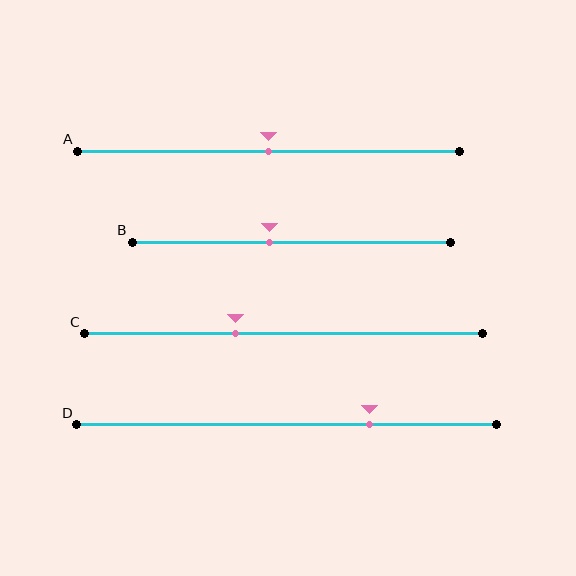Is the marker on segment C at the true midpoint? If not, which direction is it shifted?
No, the marker on segment C is shifted to the left by about 12% of the segment length.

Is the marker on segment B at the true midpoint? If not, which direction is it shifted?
No, the marker on segment B is shifted to the left by about 7% of the segment length.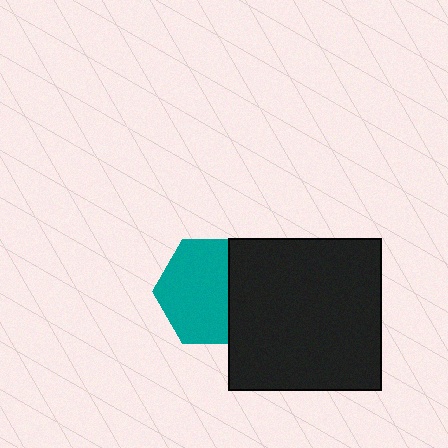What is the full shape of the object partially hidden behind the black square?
The partially hidden object is a teal hexagon.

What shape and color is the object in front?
The object in front is a black square.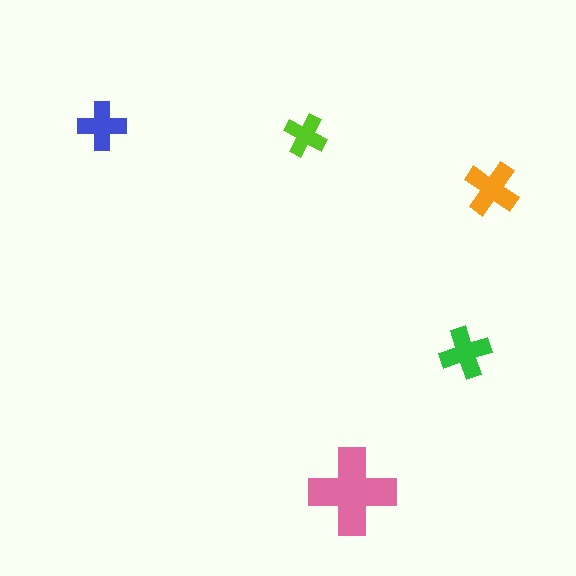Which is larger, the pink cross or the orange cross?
The pink one.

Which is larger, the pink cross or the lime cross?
The pink one.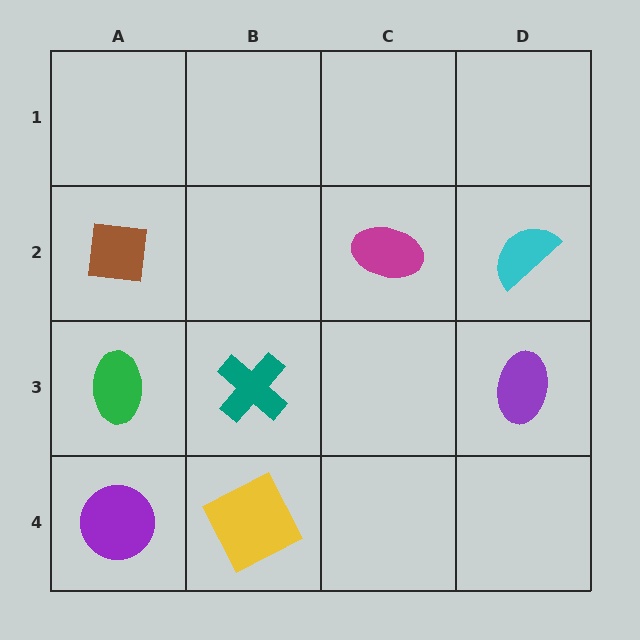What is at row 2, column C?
A magenta ellipse.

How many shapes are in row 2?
3 shapes.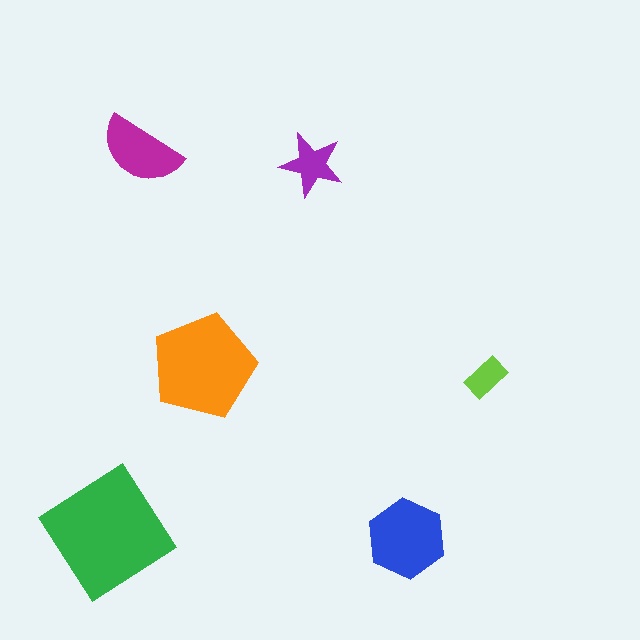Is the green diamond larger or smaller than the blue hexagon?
Larger.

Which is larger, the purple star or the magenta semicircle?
The magenta semicircle.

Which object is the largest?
The green diamond.